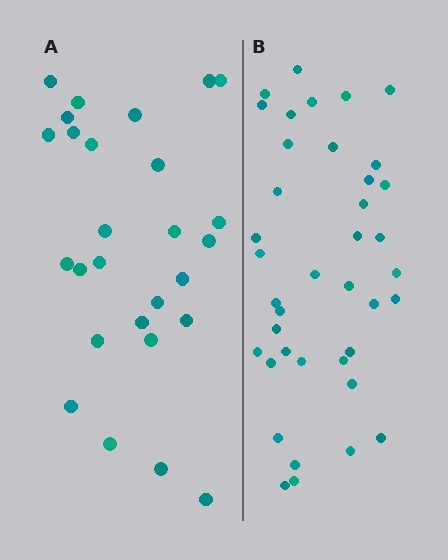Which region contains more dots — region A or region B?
Region B (the right region) has more dots.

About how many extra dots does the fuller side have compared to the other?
Region B has roughly 12 or so more dots than region A.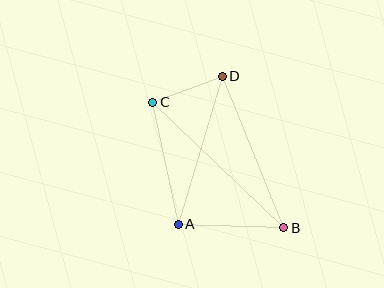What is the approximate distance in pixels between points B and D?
The distance between B and D is approximately 163 pixels.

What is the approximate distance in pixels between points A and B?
The distance between A and B is approximately 106 pixels.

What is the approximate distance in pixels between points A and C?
The distance between A and C is approximately 124 pixels.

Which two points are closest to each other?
Points C and D are closest to each other.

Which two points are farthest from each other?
Points B and C are farthest from each other.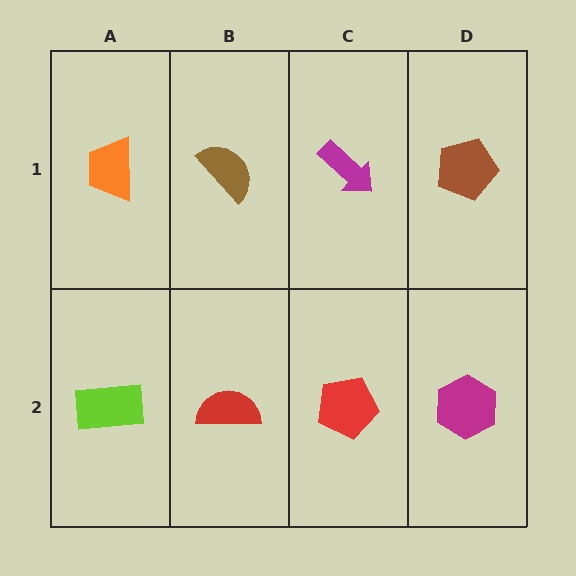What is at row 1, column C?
A magenta arrow.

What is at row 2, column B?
A red semicircle.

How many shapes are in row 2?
4 shapes.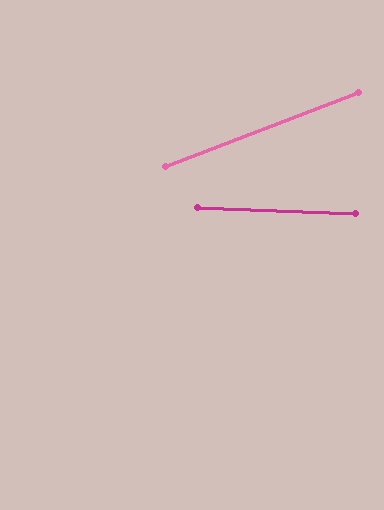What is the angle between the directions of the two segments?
Approximately 23 degrees.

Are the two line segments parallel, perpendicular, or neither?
Neither parallel nor perpendicular — they differ by about 23°.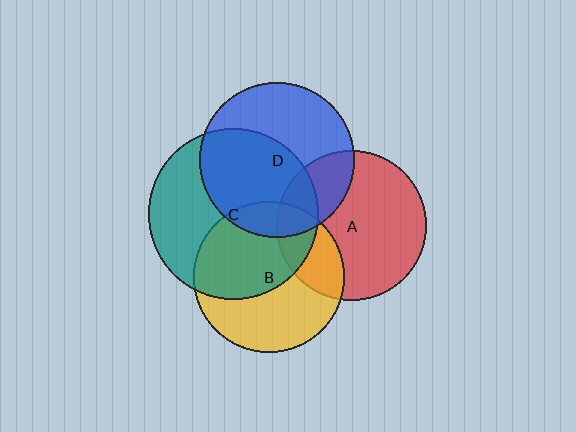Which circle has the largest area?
Circle C (teal).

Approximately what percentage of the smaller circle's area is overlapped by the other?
Approximately 15%.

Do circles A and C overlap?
Yes.